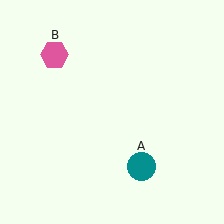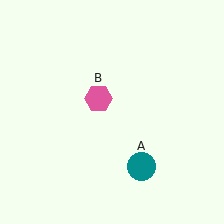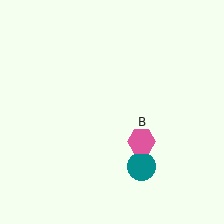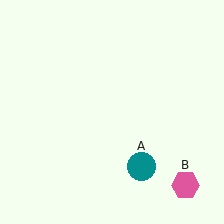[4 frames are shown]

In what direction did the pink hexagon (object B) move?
The pink hexagon (object B) moved down and to the right.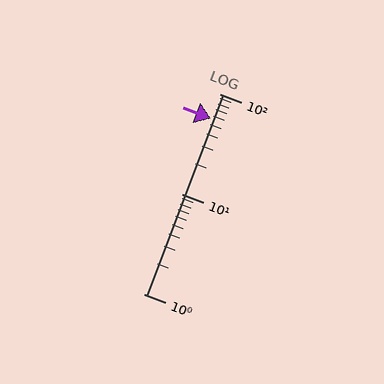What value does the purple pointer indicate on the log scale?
The pointer indicates approximately 56.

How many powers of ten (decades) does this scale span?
The scale spans 2 decades, from 1 to 100.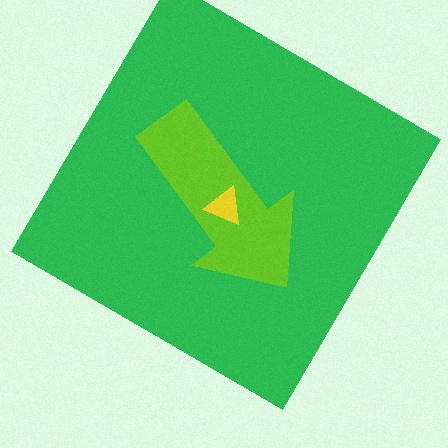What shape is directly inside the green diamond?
The lime arrow.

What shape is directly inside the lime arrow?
The yellow triangle.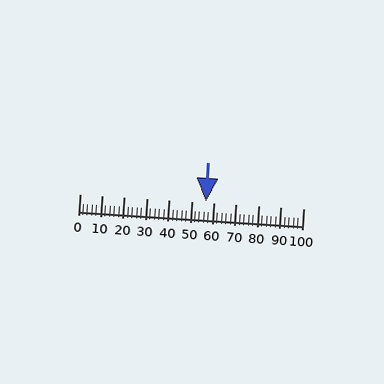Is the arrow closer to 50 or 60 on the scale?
The arrow is closer to 60.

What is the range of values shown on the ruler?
The ruler shows values from 0 to 100.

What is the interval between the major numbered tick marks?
The major tick marks are spaced 10 units apart.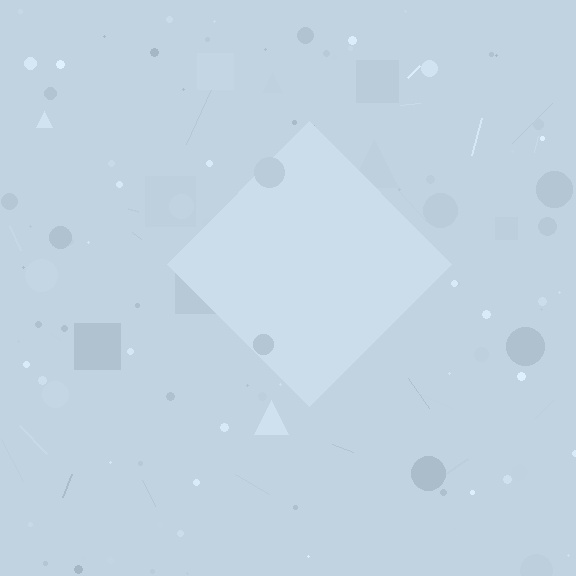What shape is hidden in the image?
A diamond is hidden in the image.